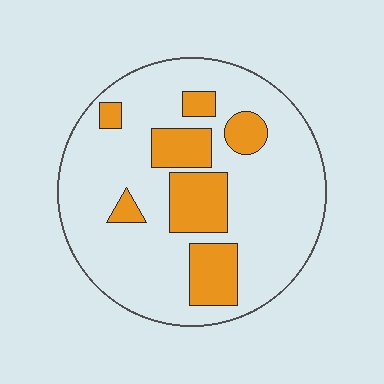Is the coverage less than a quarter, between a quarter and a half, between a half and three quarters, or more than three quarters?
Less than a quarter.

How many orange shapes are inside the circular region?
7.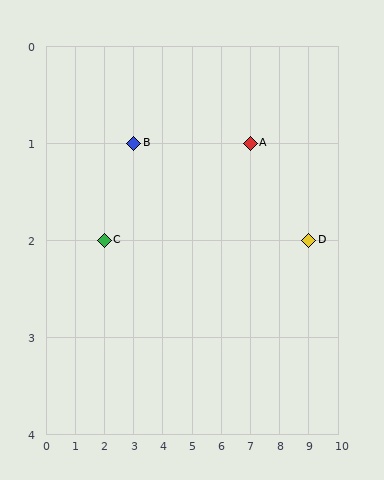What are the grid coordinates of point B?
Point B is at grid coordinates (3, 1).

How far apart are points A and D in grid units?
Points A and D are 2 columns and 1 row apart (about 2.2 grid units diagonally).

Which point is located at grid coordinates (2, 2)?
Point C is at (2, 2).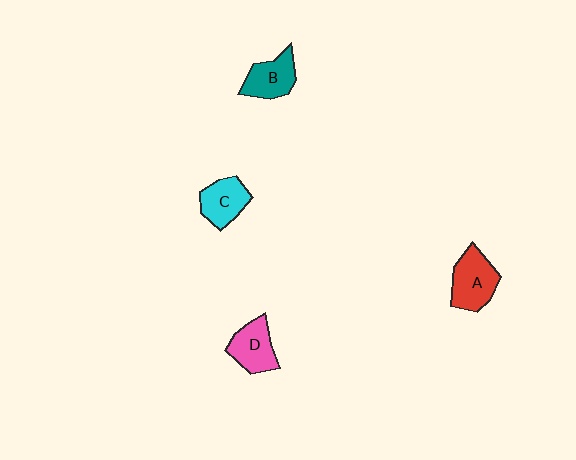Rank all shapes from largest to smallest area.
From largest to smallest: A (red), D (pink), B (teal), C (cyan).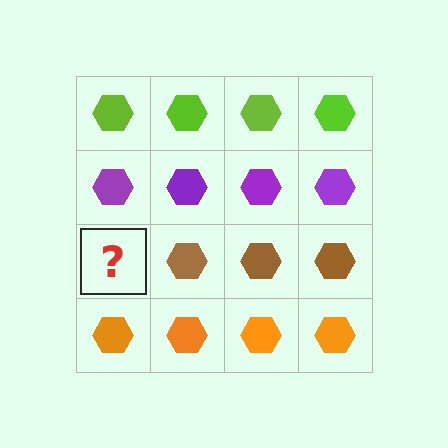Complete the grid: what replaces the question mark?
The question mark should be replaced with a brown hexagon.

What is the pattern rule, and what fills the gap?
The rule is that each row has a consistent color. The gap should be filled with a brown hexagon.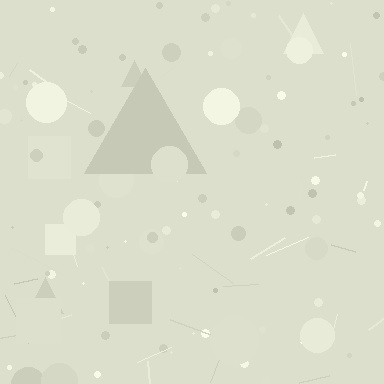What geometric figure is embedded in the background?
A triangle is embedded in the background.